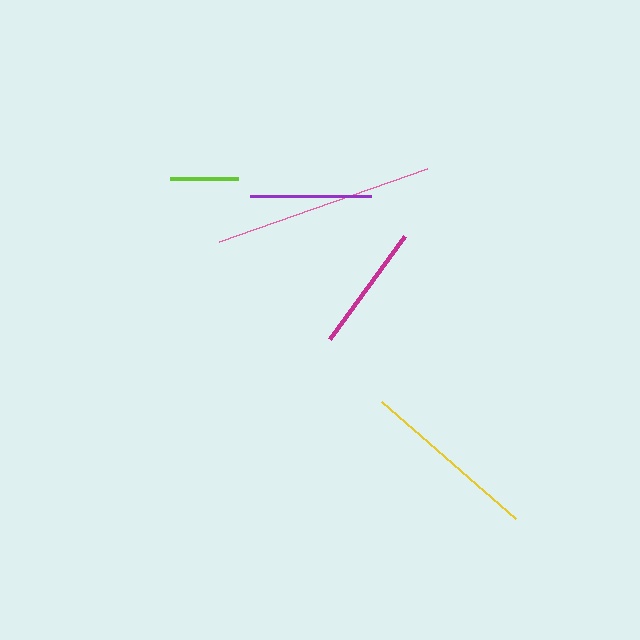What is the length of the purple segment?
The purple segment is approximately 122 pixels long.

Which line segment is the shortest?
The lime line is the shortest at approximately 68 pixels.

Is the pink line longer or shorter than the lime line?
The pink line is longer than the lime line.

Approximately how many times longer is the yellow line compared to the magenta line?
The yellow line is approximately 1.4 times the length of the magenta line.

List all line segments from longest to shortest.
From longest to shortest: pink, yellow, magenta, purple, lime.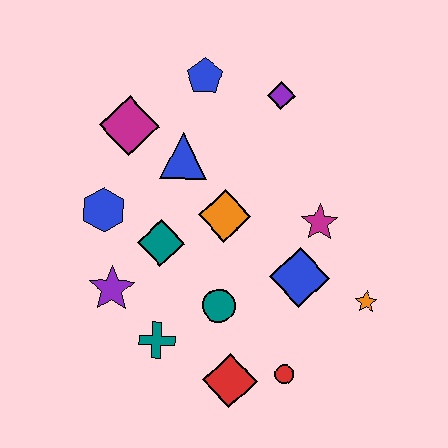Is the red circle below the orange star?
Yes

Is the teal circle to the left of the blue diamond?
Yes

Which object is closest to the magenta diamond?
The blue triangle is closest to the magenta diamond.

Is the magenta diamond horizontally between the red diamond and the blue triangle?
No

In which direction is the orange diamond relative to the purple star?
The orange diamond is to the right of the purple star.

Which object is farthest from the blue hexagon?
The orange star is farthest from the blue hexagon.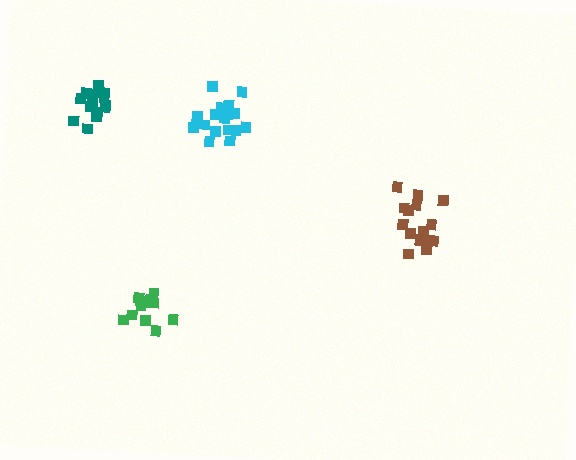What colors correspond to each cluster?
The clusters are colored: brown, green, teal, cyan.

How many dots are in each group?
Group 1: 16 dots, Group 2: 12 dots, Group 3: 14 dots, Group 4: 18 dots (60 total).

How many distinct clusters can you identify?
There are 4 distinct clusters.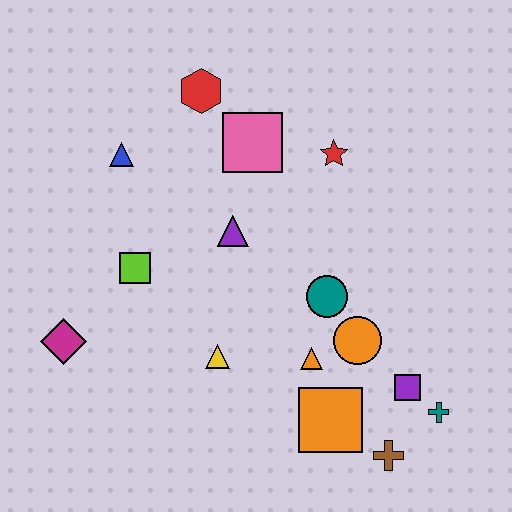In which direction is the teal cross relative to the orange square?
The teal cross is to the right of the orange square.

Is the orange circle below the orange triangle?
No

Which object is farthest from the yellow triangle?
The red hexagon is farthest from the yellow triangle.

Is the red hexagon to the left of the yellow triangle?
Yes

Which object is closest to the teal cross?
The purple square is closest to the teal cross.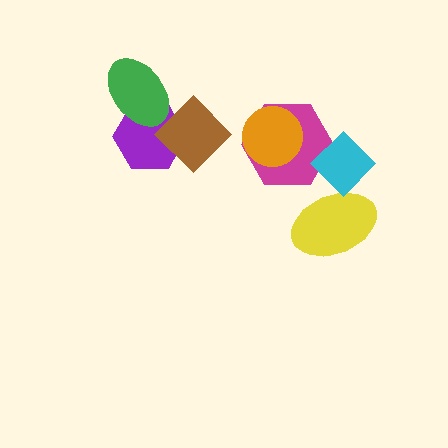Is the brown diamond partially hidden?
No, no other shape covers it.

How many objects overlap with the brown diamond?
2 objects overlap with the brown diamond.